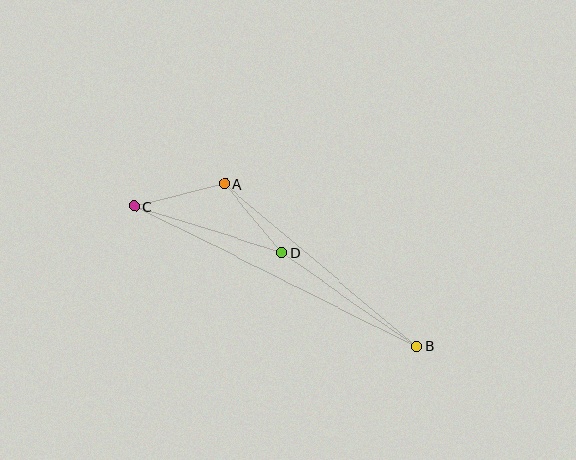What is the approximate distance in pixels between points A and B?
The distance between A and B is approximately 251 pixels.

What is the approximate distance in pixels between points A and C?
The distance between A and C is approximately 93 pixels.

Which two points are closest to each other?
Points A and D are closest to each other.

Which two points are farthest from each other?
Points B and C are farthest from each other.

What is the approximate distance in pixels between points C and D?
The distance between C and D is approximately 154 pixels.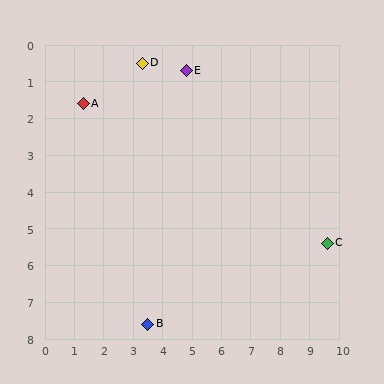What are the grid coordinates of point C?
Point C is at approximately (9.6, 5.4).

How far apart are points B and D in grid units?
Points B and D are about 7.1 grid units apart.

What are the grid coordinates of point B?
Point B is at approximately (3.5, 7.6).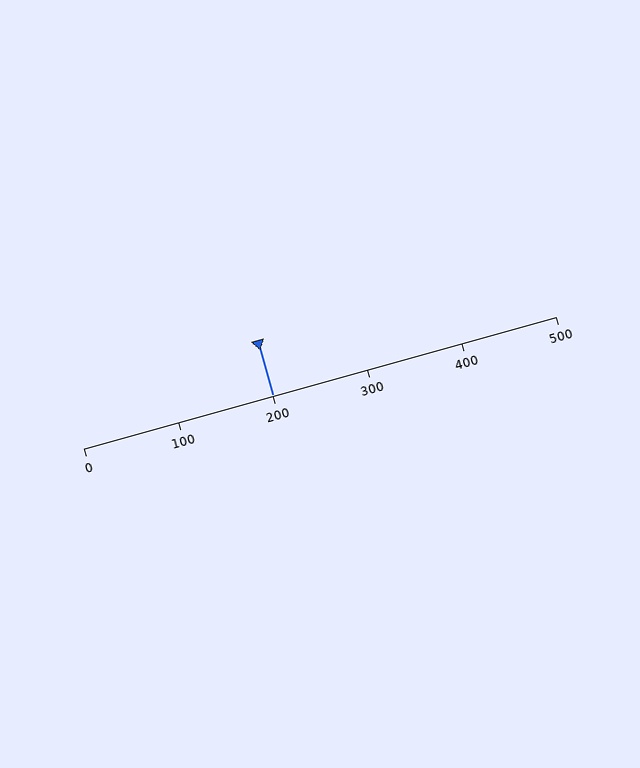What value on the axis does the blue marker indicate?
The marker indicates approximately 200.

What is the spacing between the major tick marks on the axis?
The major ticks are spaced 100 apart.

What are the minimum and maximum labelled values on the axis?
The axis runs from 0 to 500.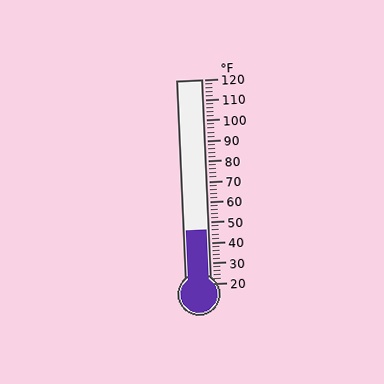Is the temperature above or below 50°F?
The temperature is below 50°F.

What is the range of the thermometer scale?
The thermometer scale ranges from 20°F to 120°F.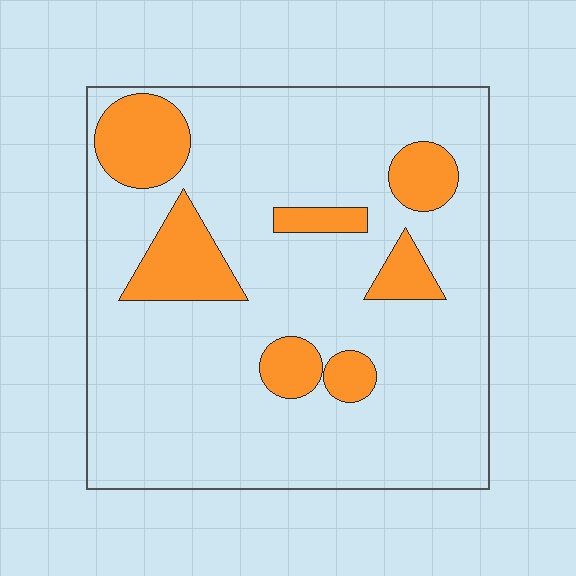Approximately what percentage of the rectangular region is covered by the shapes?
Approximately 20%.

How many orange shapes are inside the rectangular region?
7.